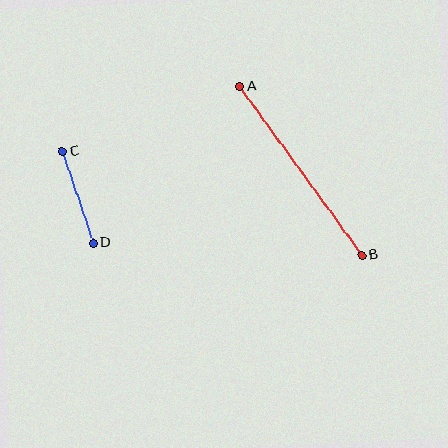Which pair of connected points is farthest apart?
Points A and B are farthest apart.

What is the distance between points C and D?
The distance is approximately 97 pixels.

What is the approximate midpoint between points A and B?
The midpoint is at approximately (301, 171) pixels.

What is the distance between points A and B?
The distance is approximately 208 pixels.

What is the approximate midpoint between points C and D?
The midpoint is at approximately (78, 197) pixels.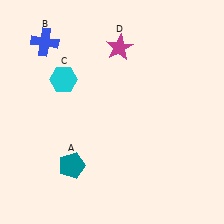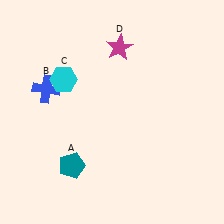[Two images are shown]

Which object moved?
The blue cross (B) moved down.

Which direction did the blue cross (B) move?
The blue cross (B) moved down.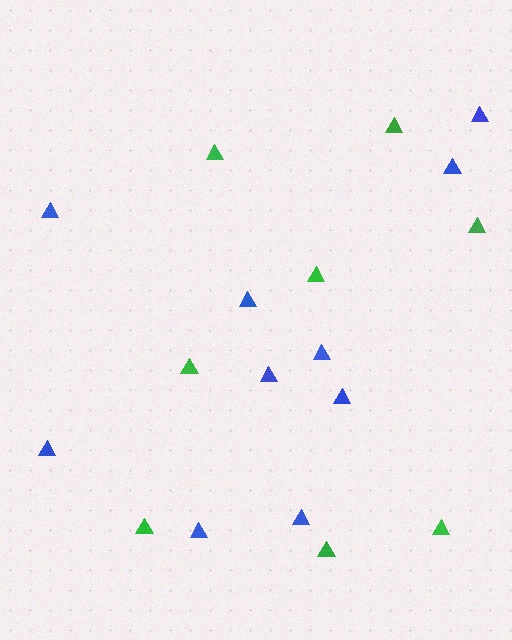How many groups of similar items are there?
There are 2 groups: one group of blue triangles (10) and one group of green triangles (8).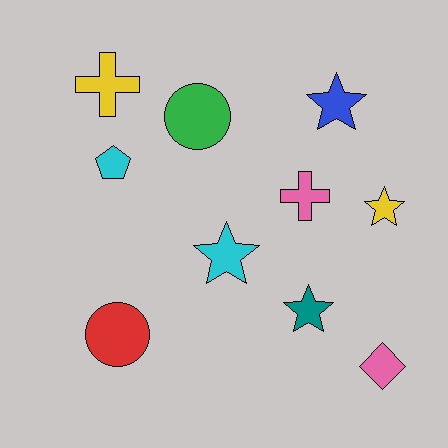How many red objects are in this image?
There is 1 red object.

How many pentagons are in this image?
There is 1 pentagon.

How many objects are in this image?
There are 10 objects.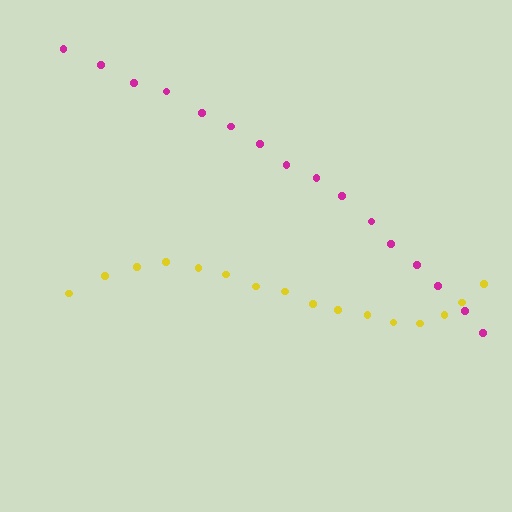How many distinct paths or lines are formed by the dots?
There are 2 distinct paths.